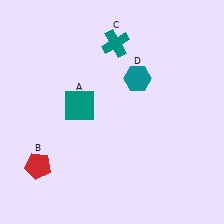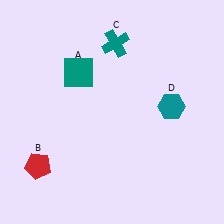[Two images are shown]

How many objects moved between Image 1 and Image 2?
2 objects moved between the two images.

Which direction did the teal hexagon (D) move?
The teal hexagon (D) moved right.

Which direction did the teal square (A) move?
The teal square (A) moved up.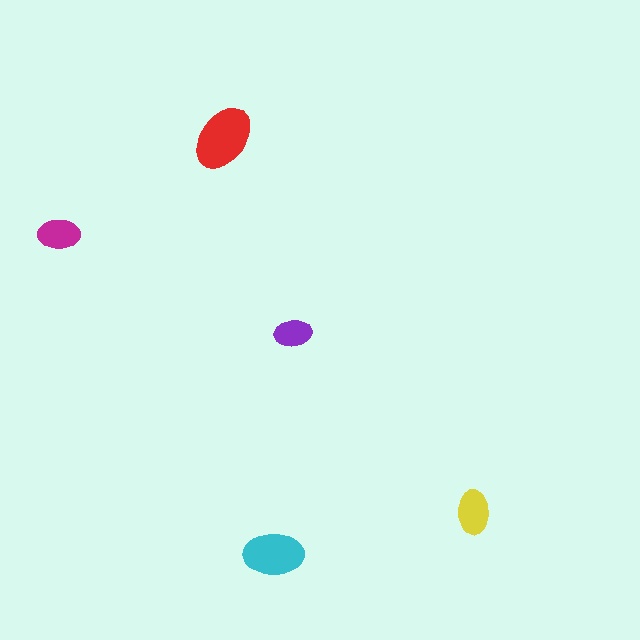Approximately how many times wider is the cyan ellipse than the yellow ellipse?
About 1.5 times wider.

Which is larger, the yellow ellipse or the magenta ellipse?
The yellow one.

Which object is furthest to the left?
The magenta ellipse is leftmost.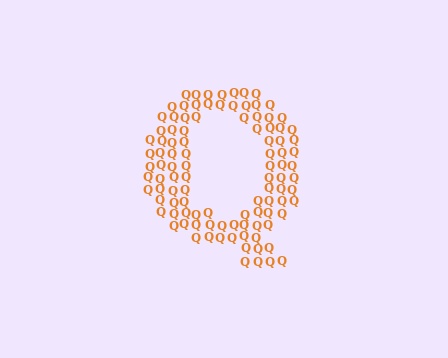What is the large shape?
The large shape is the letter Q.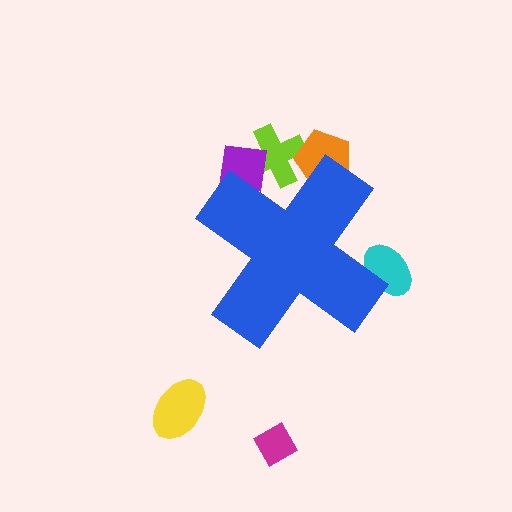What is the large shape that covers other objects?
A blue cross.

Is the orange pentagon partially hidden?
Yes, the orange pentagon is partially hidden behind the blue cross.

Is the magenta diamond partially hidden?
No, the magenta diamond is fully visible.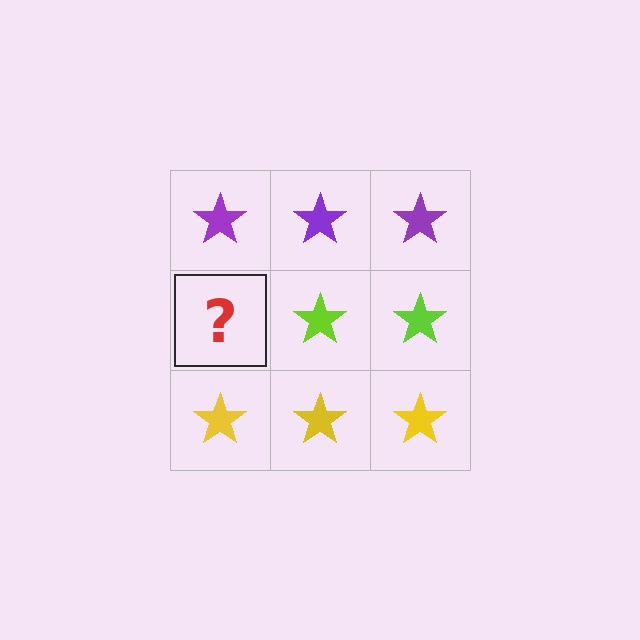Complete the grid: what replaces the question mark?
The question mark should be replaced with a lime star.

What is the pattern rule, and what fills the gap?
The rule is that each row has a consistent color. The gap should be filled with a lime star.